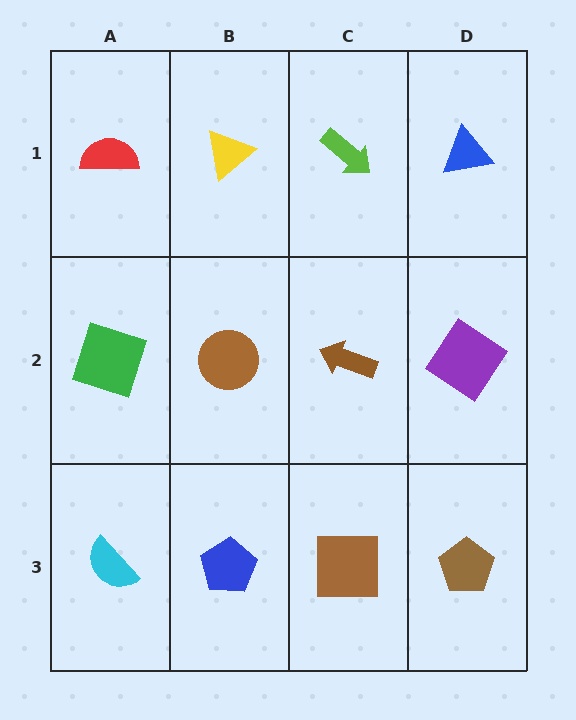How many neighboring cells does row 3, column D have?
2.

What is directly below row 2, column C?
A brown square.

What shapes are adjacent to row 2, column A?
A red semicircle (row 1, column A), a cyan semicircle (row 3, column A), a brown circle (row 2, column B).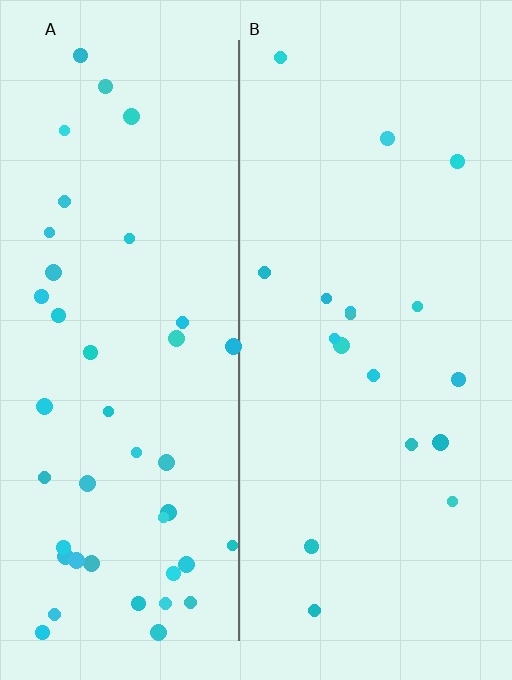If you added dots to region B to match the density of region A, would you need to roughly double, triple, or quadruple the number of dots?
Approximately double.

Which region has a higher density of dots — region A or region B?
A (the left).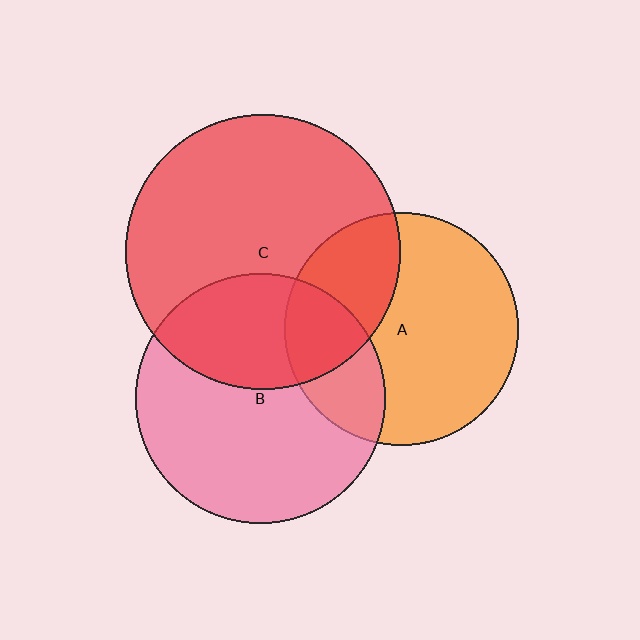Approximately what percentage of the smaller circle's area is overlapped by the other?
Approximately 25%.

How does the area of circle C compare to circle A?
Approximately 1.4 times.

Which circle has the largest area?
Circle C (red).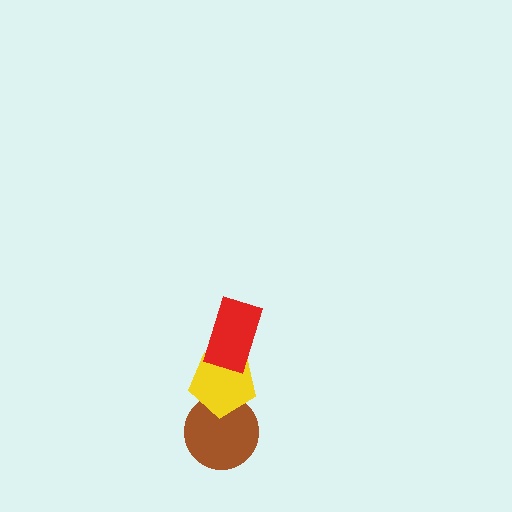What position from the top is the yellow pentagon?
The yellow pentagon is 2nd from the top.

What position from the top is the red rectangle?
The red rectangle is 1st from the top.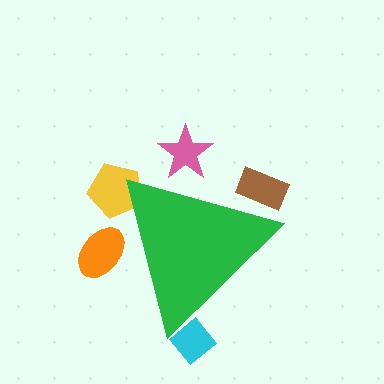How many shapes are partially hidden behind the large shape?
5 shapes are partially hidden.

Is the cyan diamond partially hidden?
Yes, the cyan diamond is partially hidden behind the green triangle.